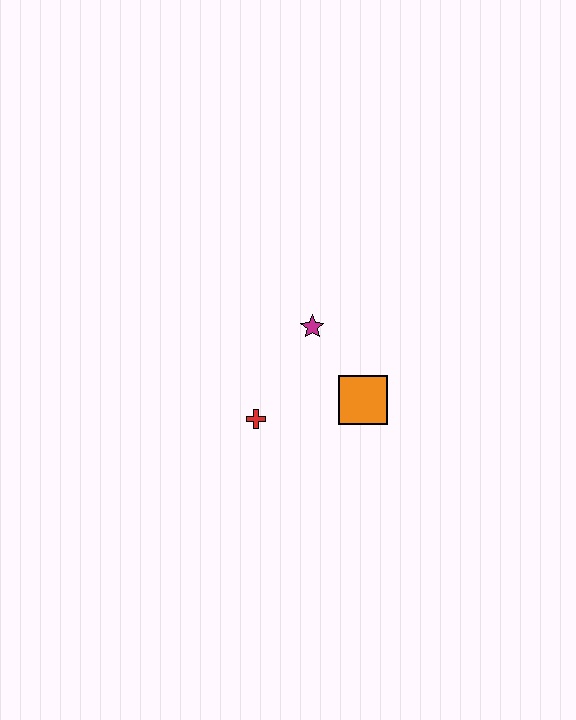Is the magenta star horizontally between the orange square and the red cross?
Yes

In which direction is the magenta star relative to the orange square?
The magenta star is above the orange square.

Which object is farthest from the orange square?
The red cross is farthest from the orange square.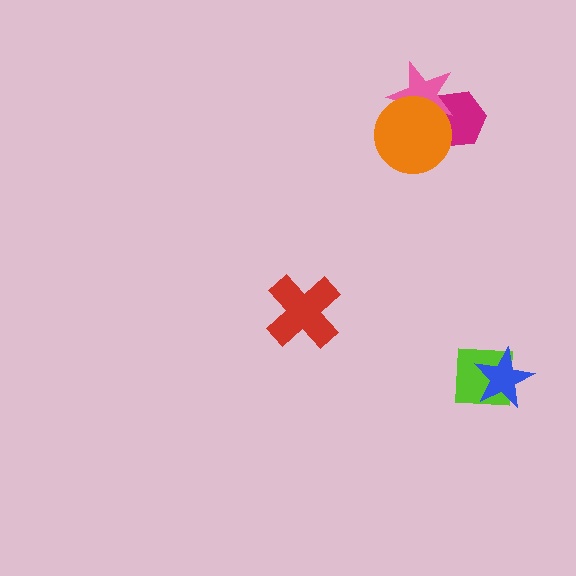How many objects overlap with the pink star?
2 objects overlap with the pink star.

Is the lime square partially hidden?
Yes, it is partially covered by another shape.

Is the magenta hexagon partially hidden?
Yes, it is partially covered by another shape.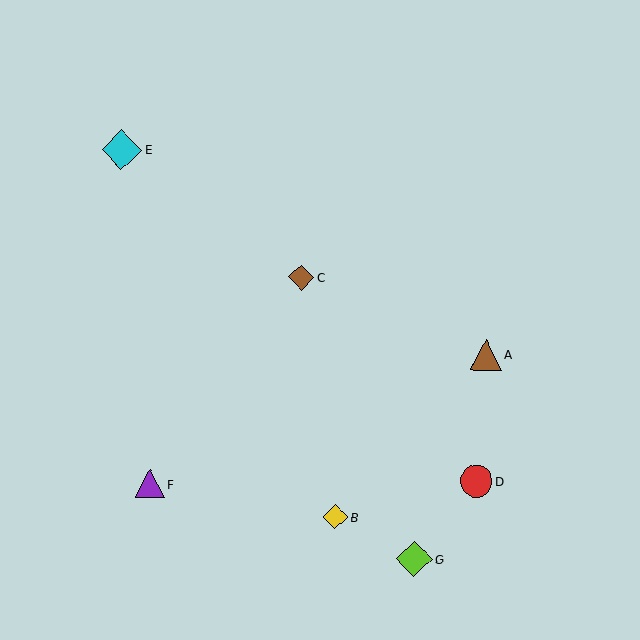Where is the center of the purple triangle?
The center of the purple triangle is at (150, 484).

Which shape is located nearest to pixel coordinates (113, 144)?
The cyan diamond (labeled E) at (122, 150) is nearest to that location.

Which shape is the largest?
The cyan diamond (labeled E) is the largest.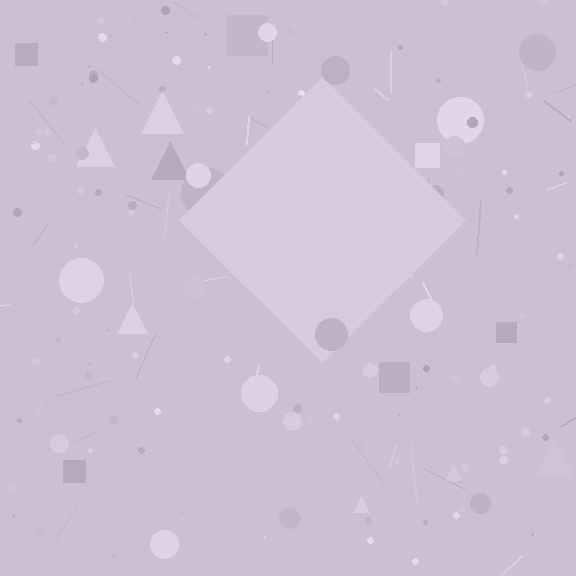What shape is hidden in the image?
A diamond is hidden in the image.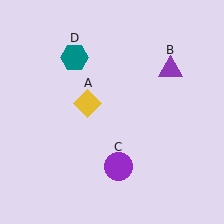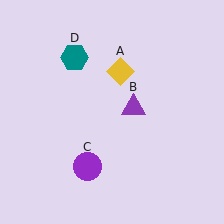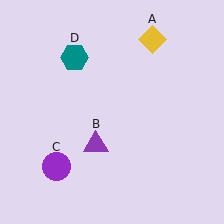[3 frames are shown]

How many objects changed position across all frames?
3 objects changed position: yellow diamond (object A), purple triangle (object B), purple circle (object C).